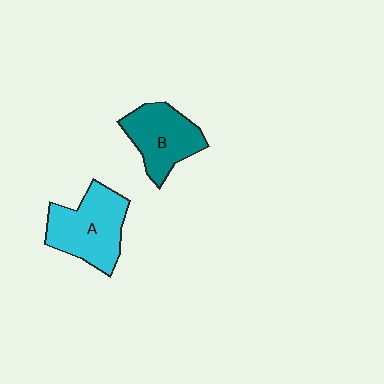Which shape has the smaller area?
Shape B (teal).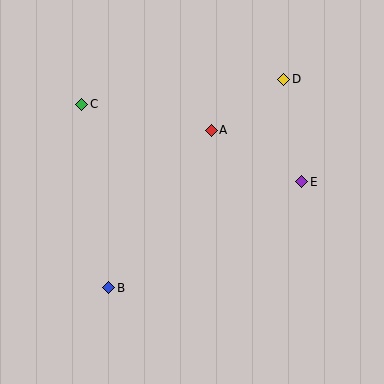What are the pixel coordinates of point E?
Point E is at (302, 182).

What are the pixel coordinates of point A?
Point A is at (211, 130).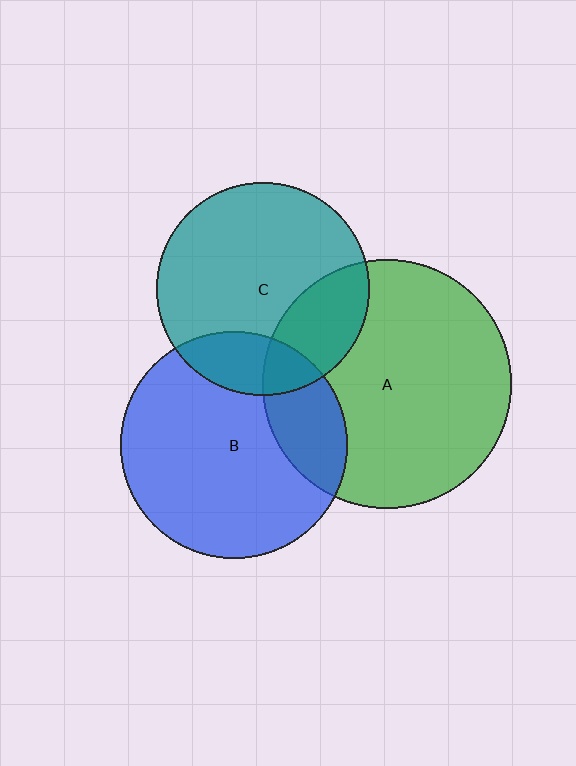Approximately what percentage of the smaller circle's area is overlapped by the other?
Approximately 20%.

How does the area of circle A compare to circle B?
Approximately 1.2 times.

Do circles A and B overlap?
Yes.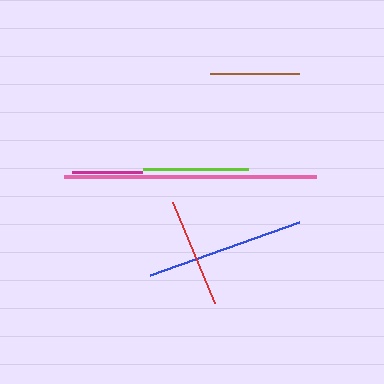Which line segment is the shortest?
The magenta line is the shortest at approximately 70 pixels.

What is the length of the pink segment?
The pink segment is approximately 251 pixels long.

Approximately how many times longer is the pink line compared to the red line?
The pink line is approximately 2.3 times the length of the red line.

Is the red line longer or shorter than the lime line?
The red line is longer than the lime line.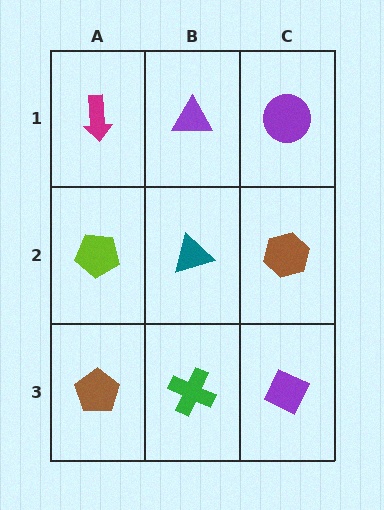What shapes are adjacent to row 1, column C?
A brown hexagon (row 2, column C), a purple triangle (row 1, column B).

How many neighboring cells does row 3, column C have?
2.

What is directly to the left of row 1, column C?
A purple triangle.